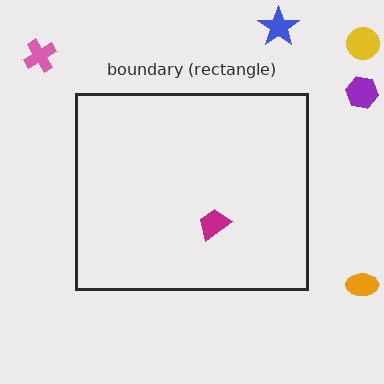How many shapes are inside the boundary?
1 inside, 5 outside.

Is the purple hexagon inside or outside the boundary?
Outside.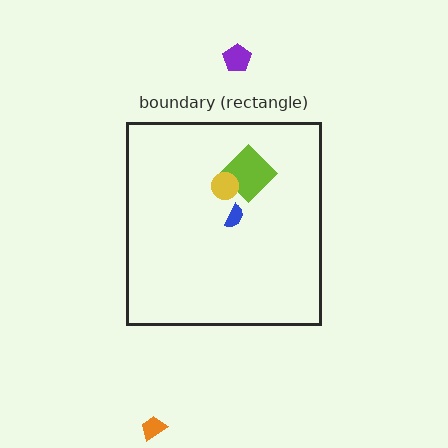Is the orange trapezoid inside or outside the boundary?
Outside.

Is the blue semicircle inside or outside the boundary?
Inside.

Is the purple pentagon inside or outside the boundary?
Outside.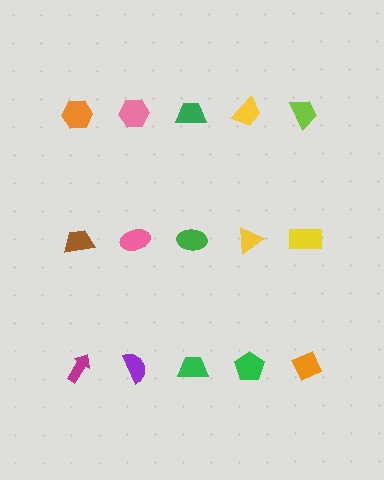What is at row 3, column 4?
A green pentagon.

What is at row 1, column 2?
A pink hexagon.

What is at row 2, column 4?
A yellow triangle.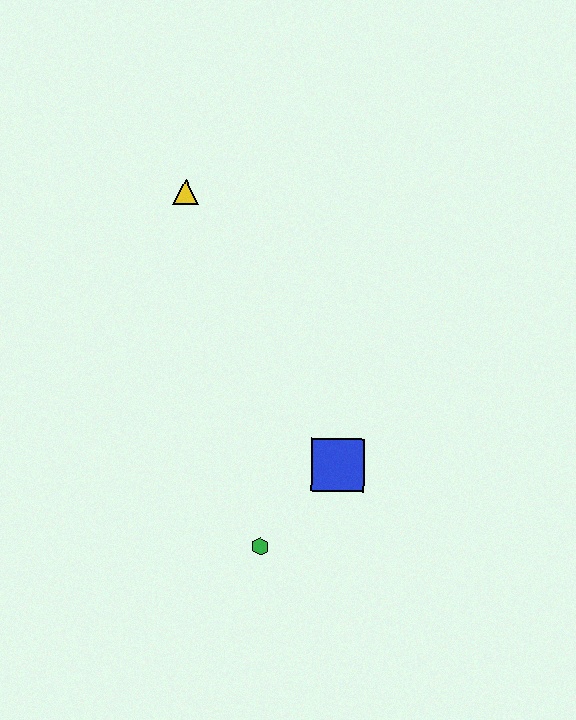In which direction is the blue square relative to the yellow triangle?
The blue square is below the yellow triangle.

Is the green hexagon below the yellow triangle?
Yes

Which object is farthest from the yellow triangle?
The green hexagon is farthest from the yellow triangle.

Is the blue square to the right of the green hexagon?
Yes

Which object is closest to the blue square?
The green hexagon is closest to the blue square.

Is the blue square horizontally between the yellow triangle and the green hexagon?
No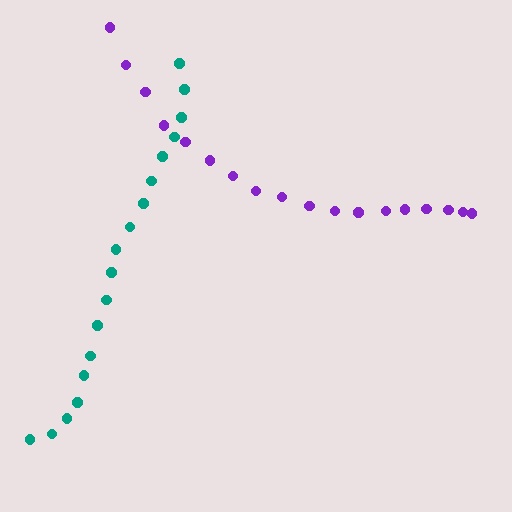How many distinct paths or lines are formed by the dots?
There are 2 distinct paths.